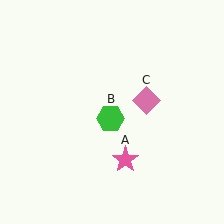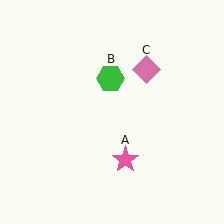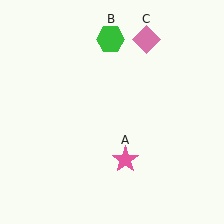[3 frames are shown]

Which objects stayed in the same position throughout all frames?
Pink star (object A) remained stationary.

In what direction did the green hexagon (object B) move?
The green hexagon (object B) moved up.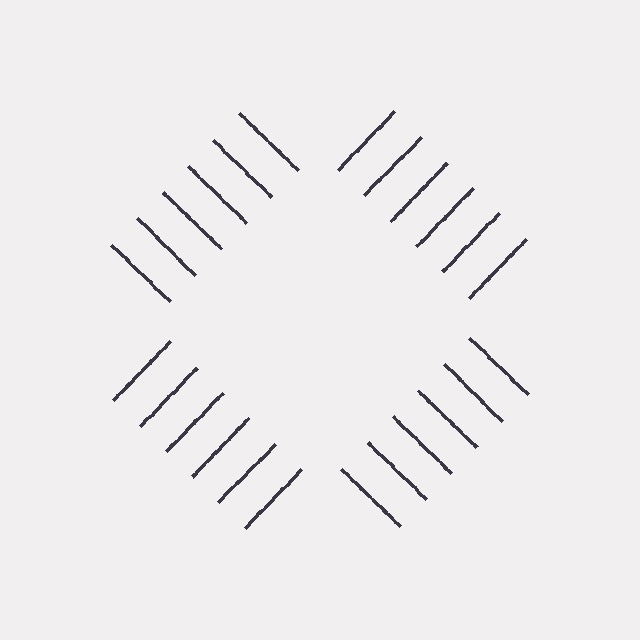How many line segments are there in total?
24 — 6 along each of the 4 edges.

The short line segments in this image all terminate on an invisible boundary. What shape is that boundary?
An illusory square — the line segments terminate on its edges but no continuous stroke is drawn.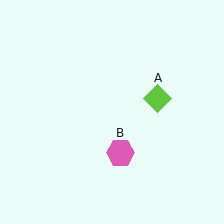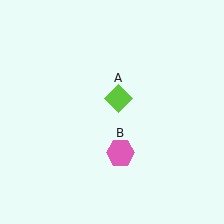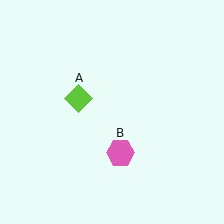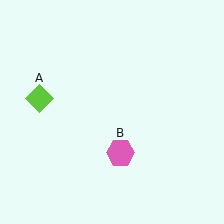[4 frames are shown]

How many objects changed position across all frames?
1 object changed position: lime diamond (object A).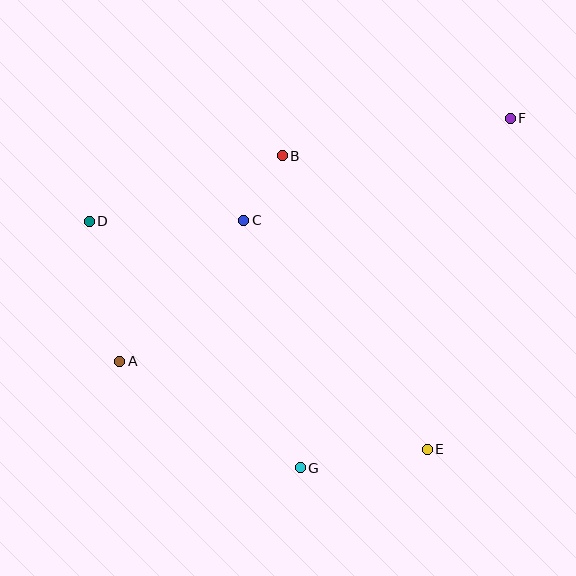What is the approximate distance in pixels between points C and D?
The distance between C and D is approximately 154 pixels.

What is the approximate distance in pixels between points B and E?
The distance between B and E is approximately 328 pixels.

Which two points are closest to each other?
Points B and C are closest to each other.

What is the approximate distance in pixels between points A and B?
The distance between A and B is approximately 262 pixels.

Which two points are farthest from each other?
Points A and F are farthest from each other.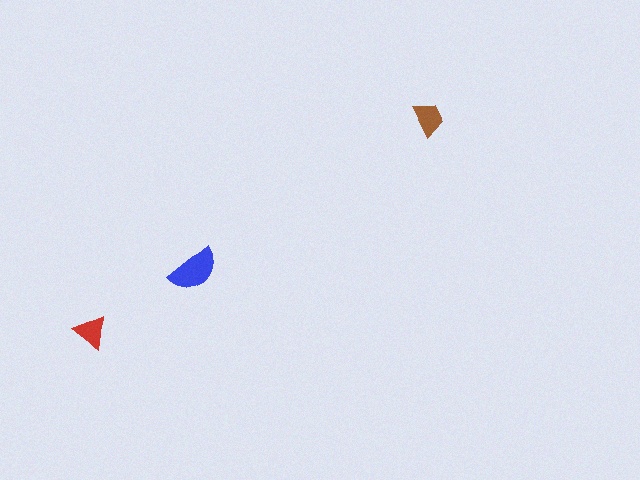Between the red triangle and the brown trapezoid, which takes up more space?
The brown trapezoid.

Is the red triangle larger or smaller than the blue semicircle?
Smaller.